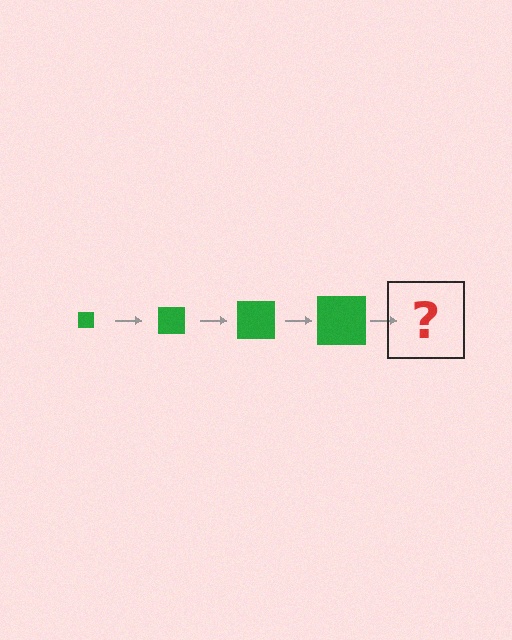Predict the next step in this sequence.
The next step is a green square, larger than the previous one.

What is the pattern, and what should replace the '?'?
The pattern is that the square gets progressively larger each step. The '?' should be a green square, larger than the previous one.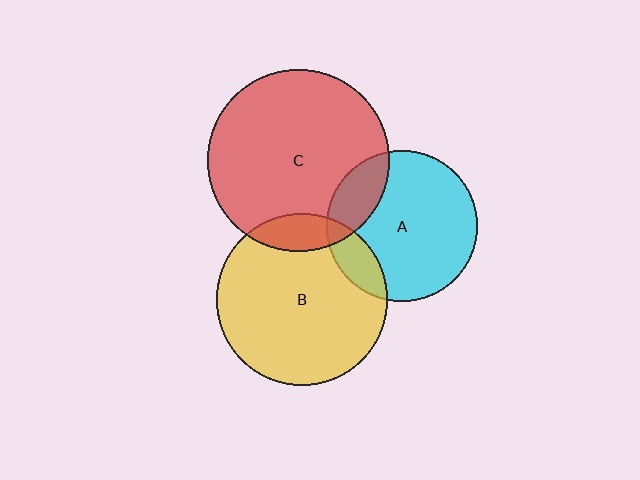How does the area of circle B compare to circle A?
Approximately 1.3 times.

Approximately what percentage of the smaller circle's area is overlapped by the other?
Approximately 10%.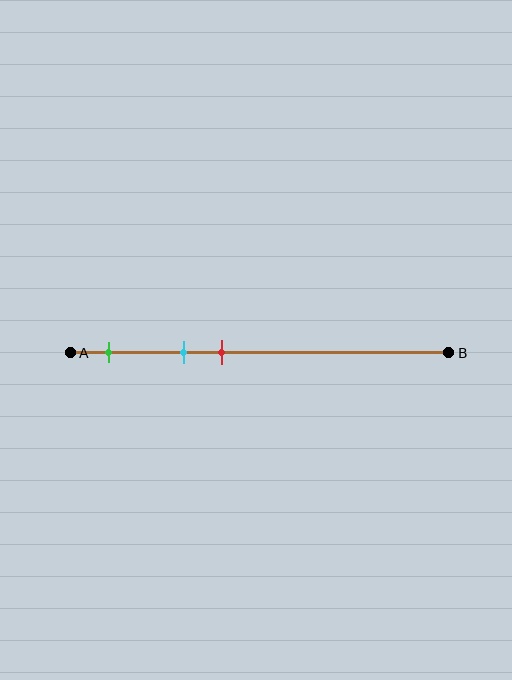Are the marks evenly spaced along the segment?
Yes, the marks are approximately evenly spaced.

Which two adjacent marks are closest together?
The cyan and red marks are the closest adjacent pair.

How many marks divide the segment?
There are 3 marks dividing the segment.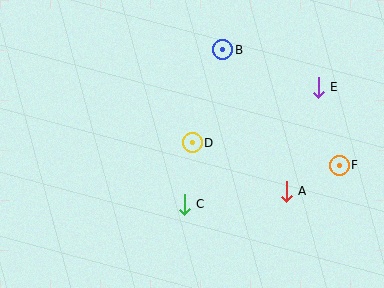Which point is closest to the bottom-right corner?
Point F is closest to the bottom-right corner.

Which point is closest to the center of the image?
Point D at (192, 143) is closest to the center.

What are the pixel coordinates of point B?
Point B is at (223, 50).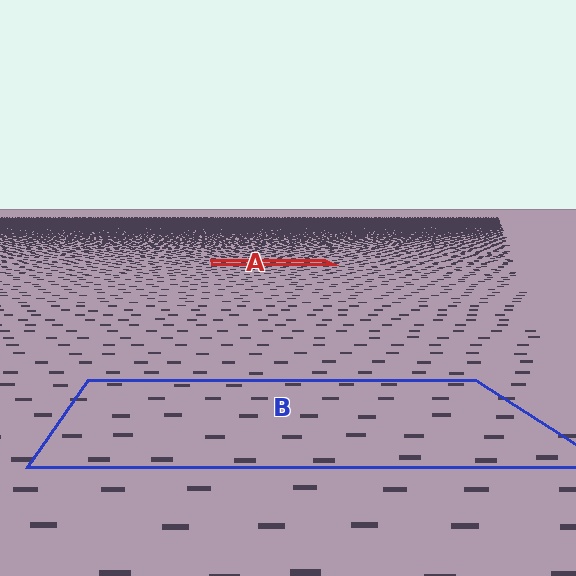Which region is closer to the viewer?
Region B is closer. The texture elements there are larger and more spread out.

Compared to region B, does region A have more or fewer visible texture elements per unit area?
Region A has more texture elements per unit area — they are packed more densely because it is farther away.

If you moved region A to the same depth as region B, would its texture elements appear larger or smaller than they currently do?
They would appear larger. At a closer depth, the same texture elements are projected at a bigger on-screen size.